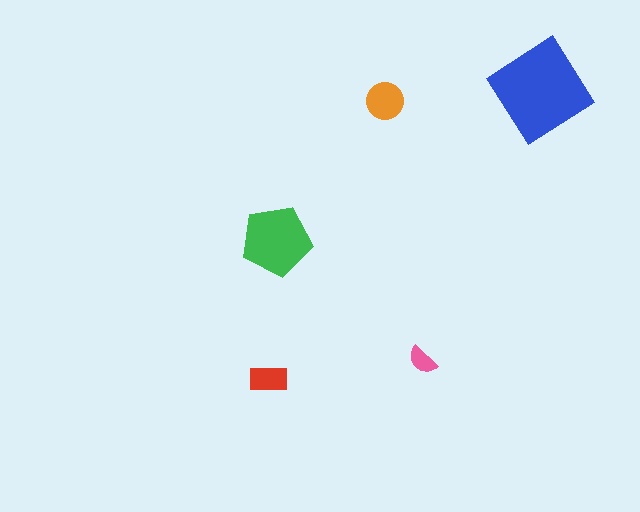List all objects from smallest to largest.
The pink semicircle, the red rectangle, the orange circle, the green pentagon, the blue diamond.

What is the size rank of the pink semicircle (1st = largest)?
5th.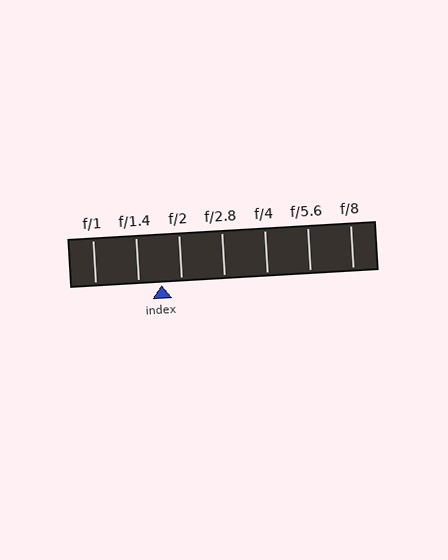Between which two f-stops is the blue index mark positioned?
The index mark is between f/1.4 and f/2.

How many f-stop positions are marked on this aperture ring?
There are 7 f-stop positions marked.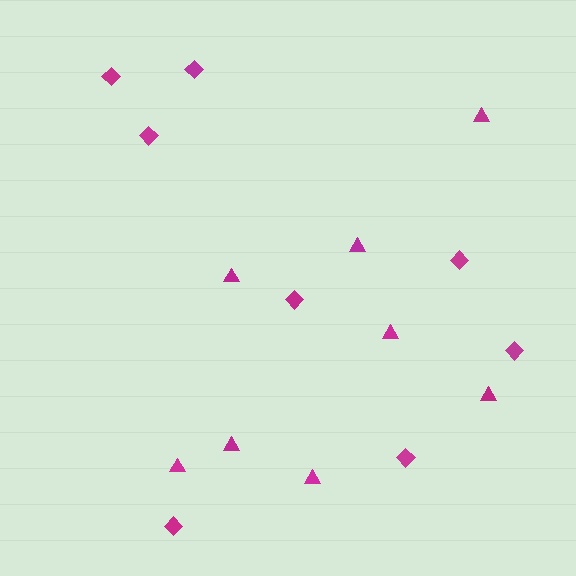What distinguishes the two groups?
There are 2 groups: one group of diamonds (8) and one group of triangles (8).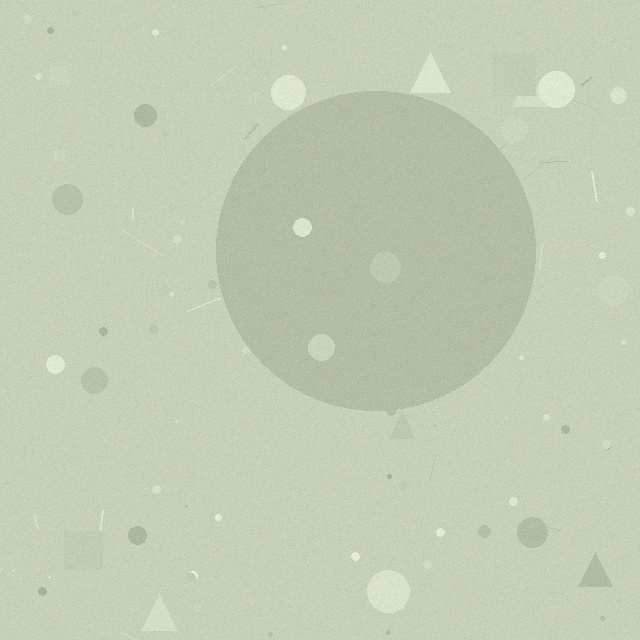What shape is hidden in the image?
A circle is hidden in the image.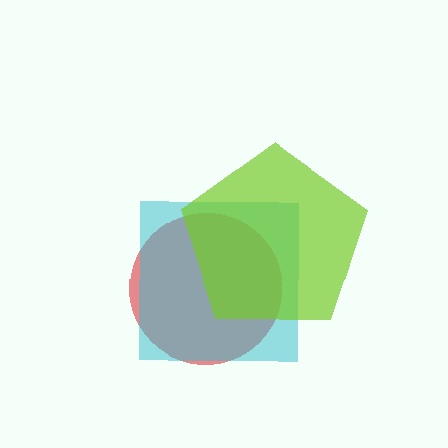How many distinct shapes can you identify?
There are 3 distinct shapes: a red circle, a cyan square, a lime pentagon.